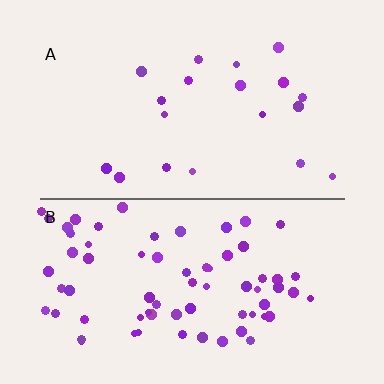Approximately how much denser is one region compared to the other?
Approximately 3.6× — region B over region A.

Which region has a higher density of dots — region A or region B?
B (the bottom).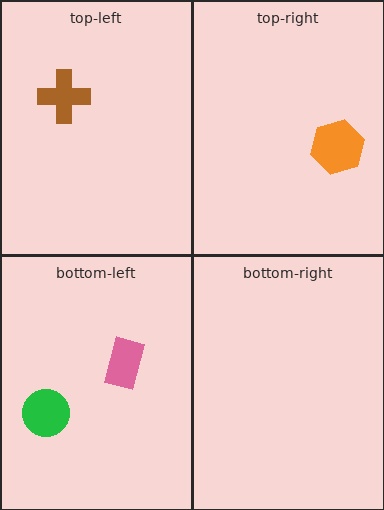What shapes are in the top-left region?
The brown cross.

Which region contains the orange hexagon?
The top-right region.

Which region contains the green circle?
The bottom-left region.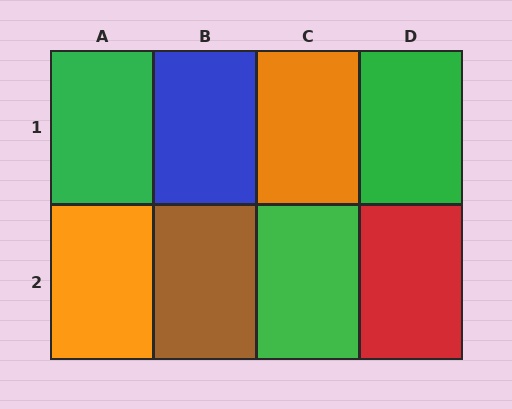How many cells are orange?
2 cells are orange.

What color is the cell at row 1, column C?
Orange.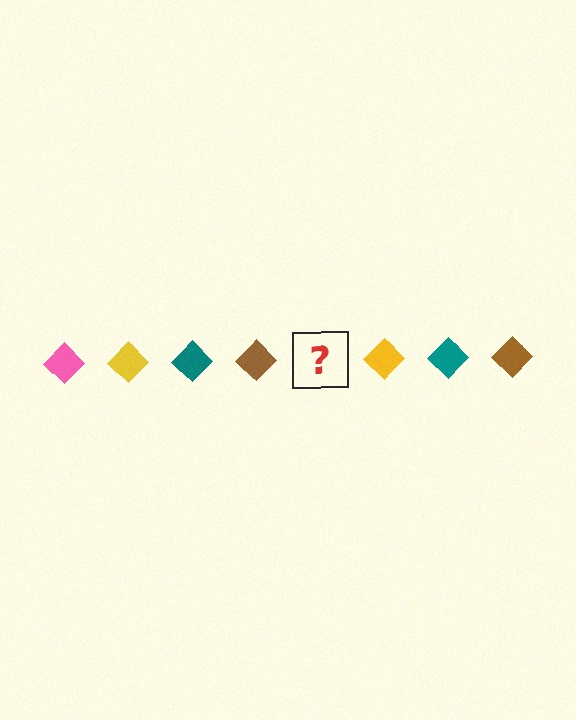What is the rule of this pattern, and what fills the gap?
The rule is that the pattern cycles through pink, yellow, teal, brown diamonds. The gap should be filled with a pink diamond.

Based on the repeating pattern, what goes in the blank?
The blank should be a pink diamond.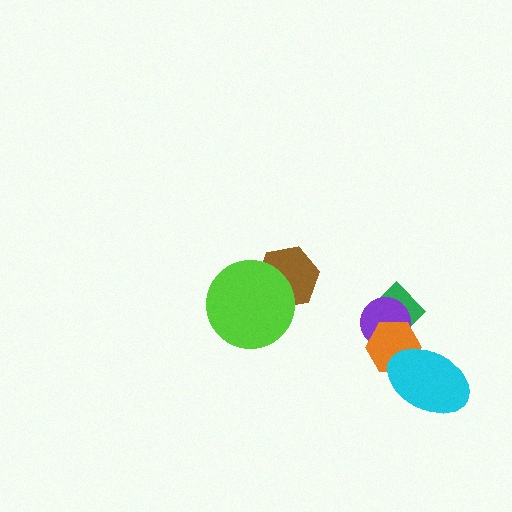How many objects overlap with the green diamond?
2 objects overlap with the green diamond.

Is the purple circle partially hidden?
Yes, it is partially covered by another shape.